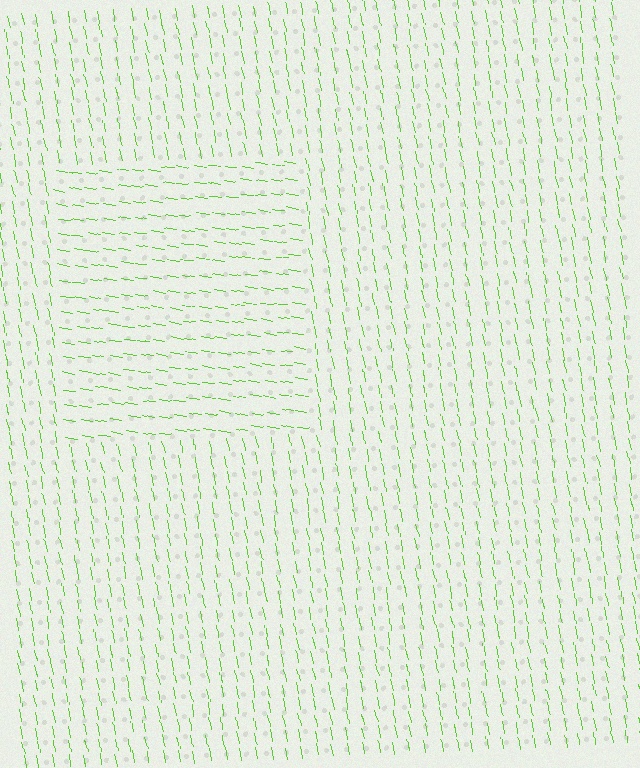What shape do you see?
I see a rectangle.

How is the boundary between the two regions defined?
The boundary is defined purely by a change in line orientation (approximately 70 degrees difference). All lines are the same color and thickness.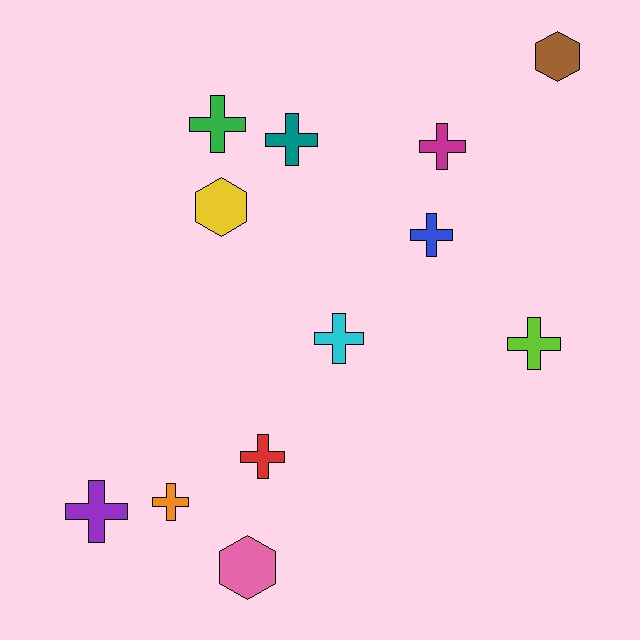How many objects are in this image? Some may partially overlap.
There are 12 objects.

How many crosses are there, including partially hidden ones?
There are 9 crosses.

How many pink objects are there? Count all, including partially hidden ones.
There is 1 pink object.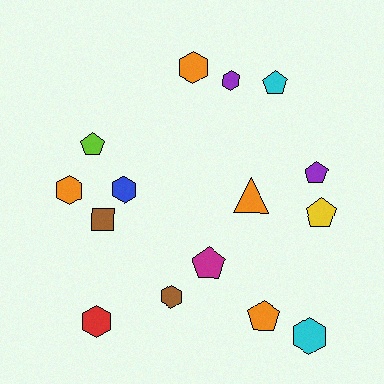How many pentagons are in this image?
There are 6 pentagons.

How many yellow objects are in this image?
There is 1 yellow object.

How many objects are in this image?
There are 15 objects.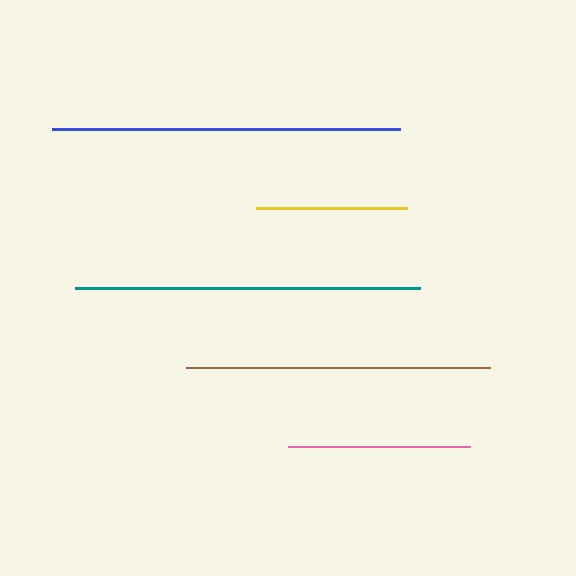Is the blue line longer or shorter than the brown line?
The blue line is longer than the brown line.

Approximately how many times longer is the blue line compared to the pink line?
The blue line is approximately 1.9 times the length of the pink line.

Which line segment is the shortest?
The yellow line is the shortest at approximately 151 pixels.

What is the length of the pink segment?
The pink segment is approximately 182 pixels long.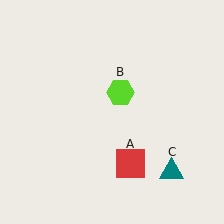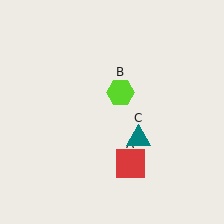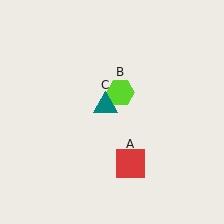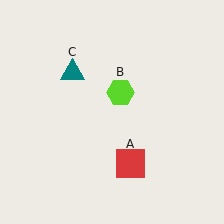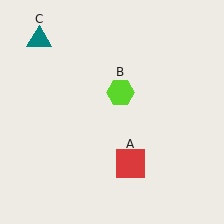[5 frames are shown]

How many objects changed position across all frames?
1 object changed position: teal triangle (object C).